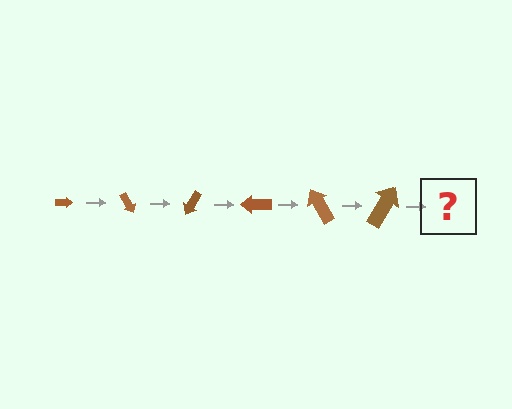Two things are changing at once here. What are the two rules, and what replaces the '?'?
The two rules are that the arrow grows larger each step and it rotates 60 degrees each step. The '?' should be an arrow, larger than the previous one and rotated 360 degrees from the start.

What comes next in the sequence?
The next element should be an arrow, larger than the previous one and rotated 360 degrees from the start.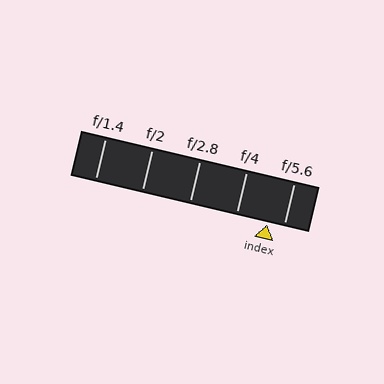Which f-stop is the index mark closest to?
The index mark is closest to f/5.6.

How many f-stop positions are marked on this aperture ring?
There are 5 f-stop positions marked.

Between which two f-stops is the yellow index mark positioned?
The index mark is between f/4 and f/5.6.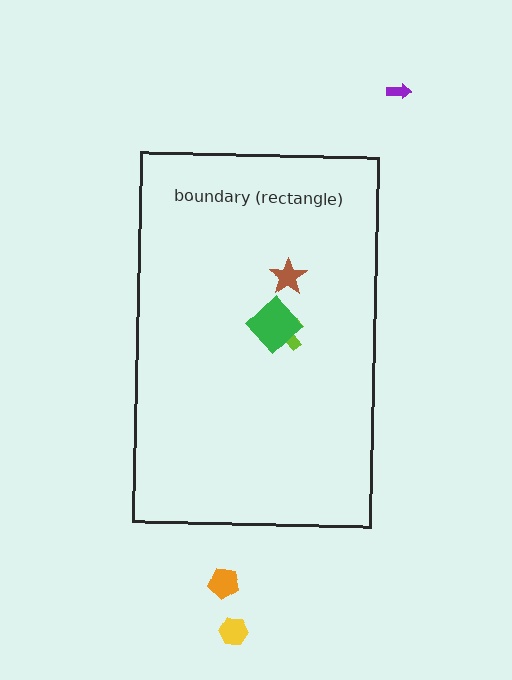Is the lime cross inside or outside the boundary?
Inside.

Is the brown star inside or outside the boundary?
Inside.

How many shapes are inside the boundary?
3 inside, 3 outside.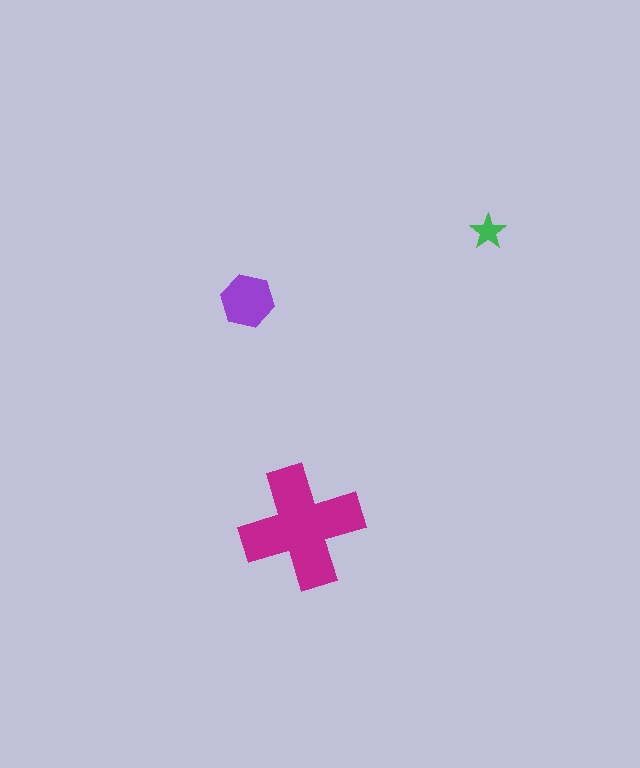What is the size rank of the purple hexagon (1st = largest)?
2nd.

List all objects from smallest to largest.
The green star, the purple hexagon, the magenta cross.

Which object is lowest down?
The magenta cross is bottommost.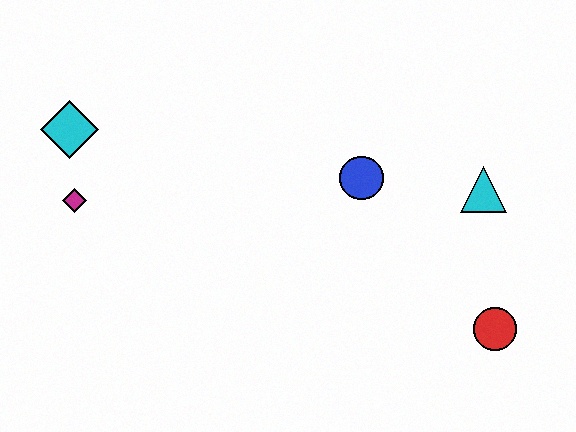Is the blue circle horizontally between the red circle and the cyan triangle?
No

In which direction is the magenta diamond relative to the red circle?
The magenta diamond is to the left of the red circle.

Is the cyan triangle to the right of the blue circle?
Yes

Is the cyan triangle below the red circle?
No